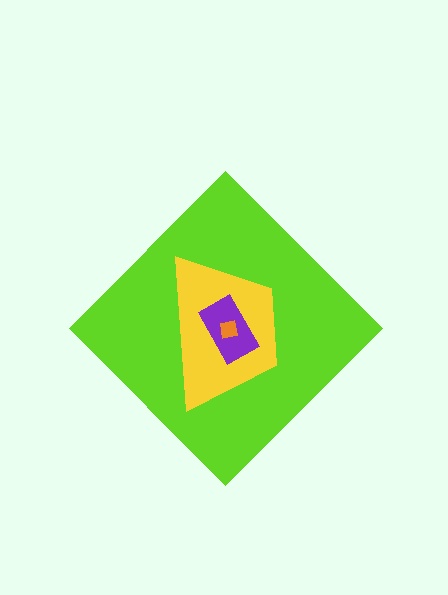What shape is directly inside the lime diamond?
The yellow trapezoid.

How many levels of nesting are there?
4.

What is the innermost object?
The orange square.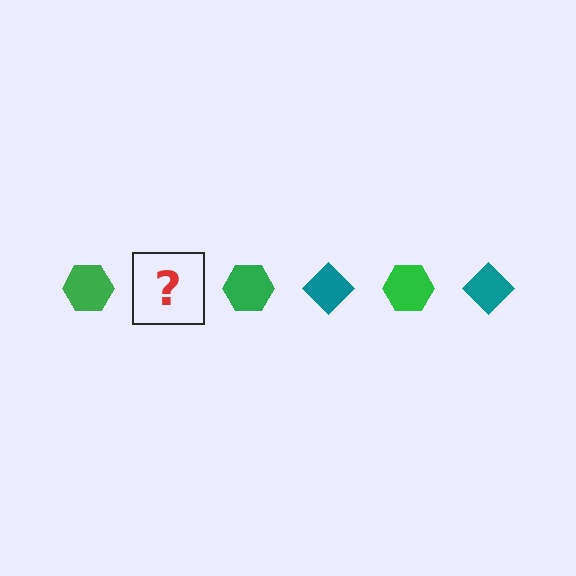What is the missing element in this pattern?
The missing element is a teal diamond.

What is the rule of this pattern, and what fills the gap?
The rule is that the pattern alternates between green hexagon and teal diamond. The gap should be filled with a teal diamond.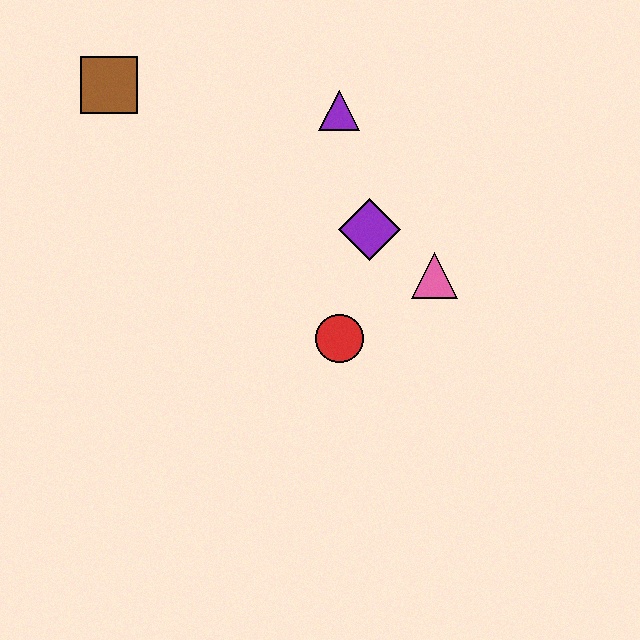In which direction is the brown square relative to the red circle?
The brown square is above the red circle.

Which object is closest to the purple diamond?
The pink triangle is closest to the purple diamond.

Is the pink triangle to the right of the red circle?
Yes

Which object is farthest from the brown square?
The pink triangle is farthest from the brown square.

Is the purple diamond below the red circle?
No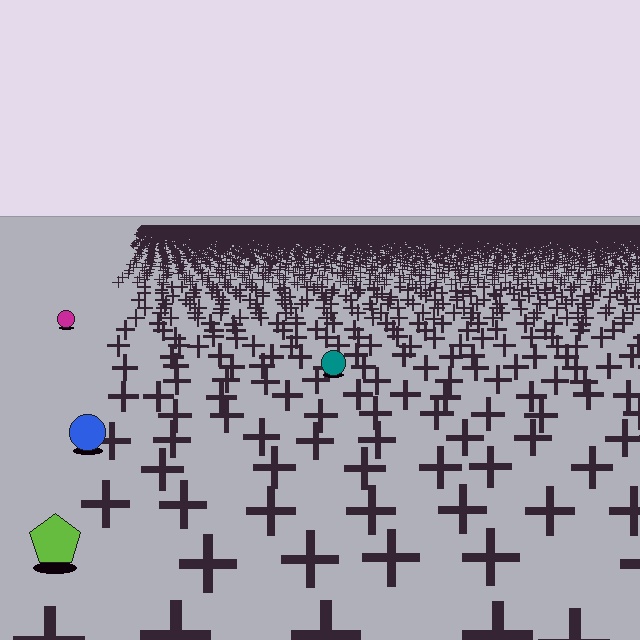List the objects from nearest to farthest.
From nearest to farthest: the lime pentagon, the blue circle, the teal circle, the magenta circle.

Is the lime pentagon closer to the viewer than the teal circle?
Yes. The lime pentagon is closer — you can tell from the texture gradient: the ground texture is coarser near it.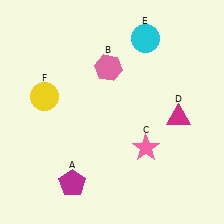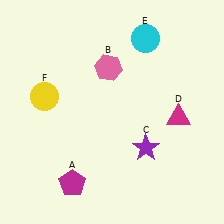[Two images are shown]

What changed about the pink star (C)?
In Image 1, C is pink. In Image 2, it changed to purple.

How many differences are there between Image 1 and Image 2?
There is 1 difference between the two images.